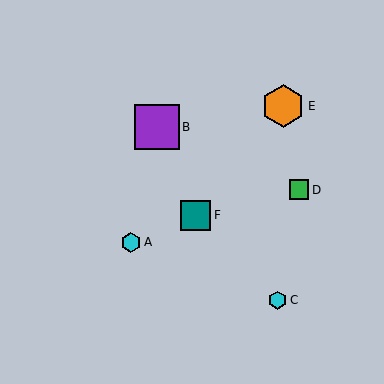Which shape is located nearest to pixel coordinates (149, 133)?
The purple square (labeled B) at (157, 127) is nearest to that location.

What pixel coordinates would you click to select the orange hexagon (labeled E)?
Click at (283, 106) to select the orange hexagon E.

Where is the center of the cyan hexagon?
The center of the cyan hexagon is at (131, 242).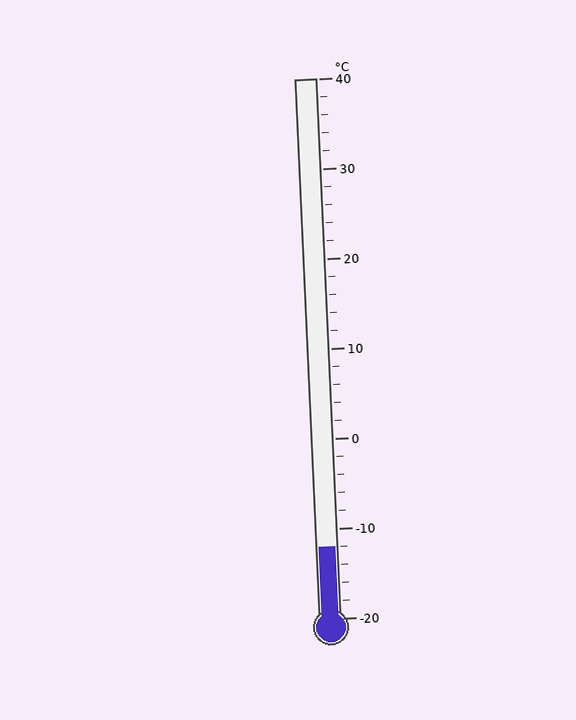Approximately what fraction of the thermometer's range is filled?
The thermometer is filled to approximately 15% of its range.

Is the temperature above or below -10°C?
The temperature is below -10°C.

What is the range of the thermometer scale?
The thermometer scale ranges from -20°C to 40°C.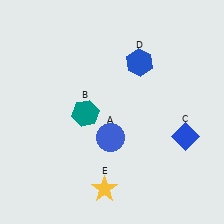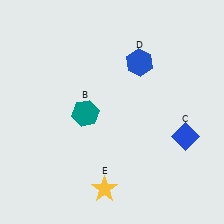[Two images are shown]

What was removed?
The blue circle (A) was removed in Image 2.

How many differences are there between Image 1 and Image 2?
There is 1 difference between the two images.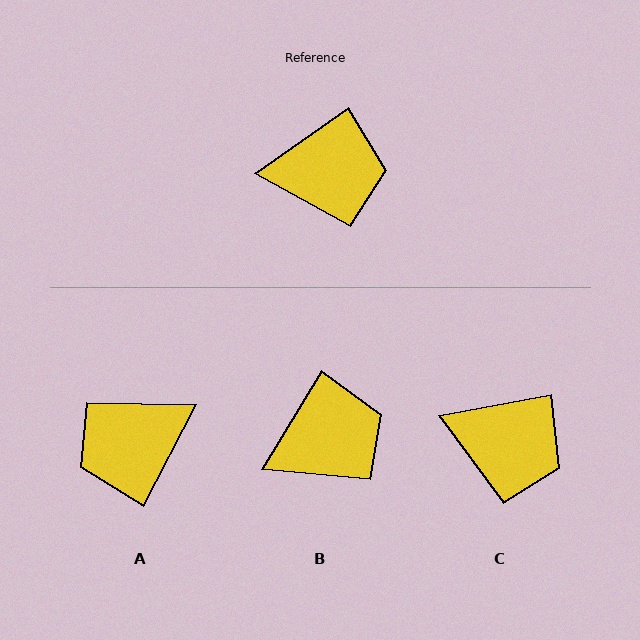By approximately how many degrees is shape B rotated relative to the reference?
Approximately 23 degrees counter-clockwise.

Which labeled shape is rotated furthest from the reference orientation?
A, about 152 degrees away.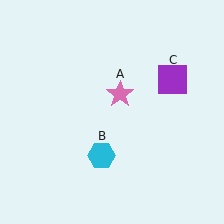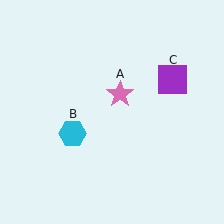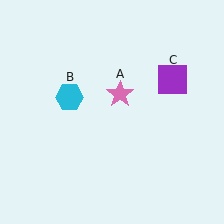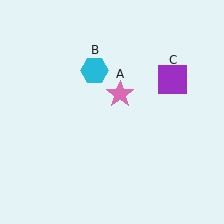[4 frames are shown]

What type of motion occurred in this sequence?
The cyan hexagon (object B) rotated clockwise around the center of the scene.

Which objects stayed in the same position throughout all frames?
Pink star (object A) and purple square (object C) remained stationary.